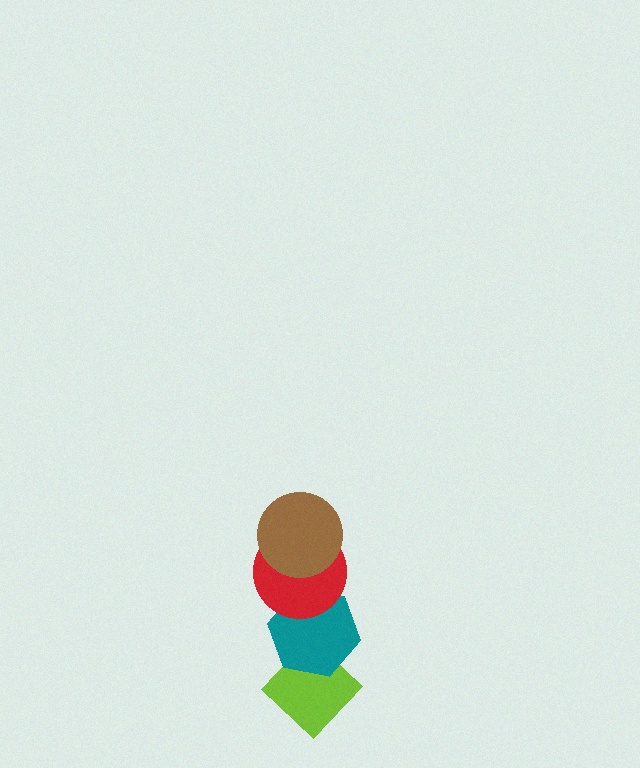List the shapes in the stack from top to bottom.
From top to bottom: the brown circle, the red circle, the teal hexagon, the lime diamond.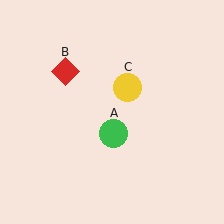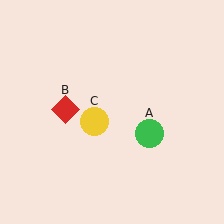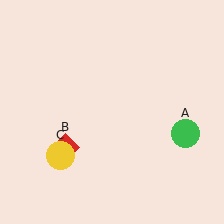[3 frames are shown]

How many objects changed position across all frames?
3 objects changed position: green circle (object A), red diamond (object B), yellow circle (object C).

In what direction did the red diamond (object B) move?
The red diamond (object B) moved down.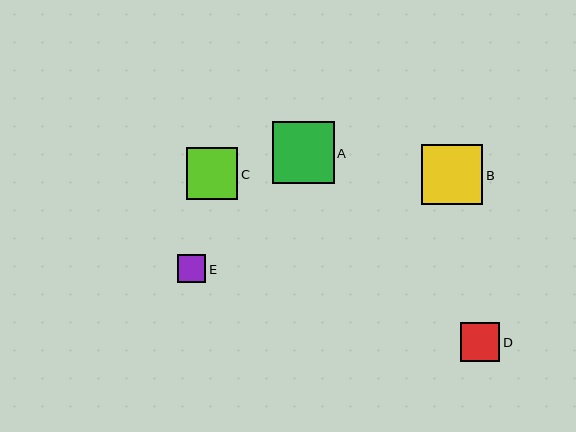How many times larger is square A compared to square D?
Square A is approximately 1.6 times the size of square D.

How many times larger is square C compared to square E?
Square C is approximately 1.8 times the size of square E.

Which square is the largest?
Square A is the largest with a size of approximately 62 pixels.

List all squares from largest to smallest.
From largest to smallest: A, B, C, D, E.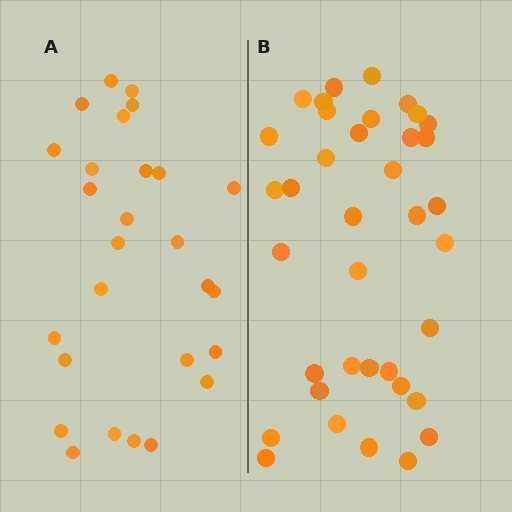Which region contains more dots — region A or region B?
Region B (the right region) has more dots.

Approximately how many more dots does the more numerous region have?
Region B has roughly 10 or so more dots than region A.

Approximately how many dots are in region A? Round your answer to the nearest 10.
About 30 dots. (The exact count is 27, which rounds to 30.)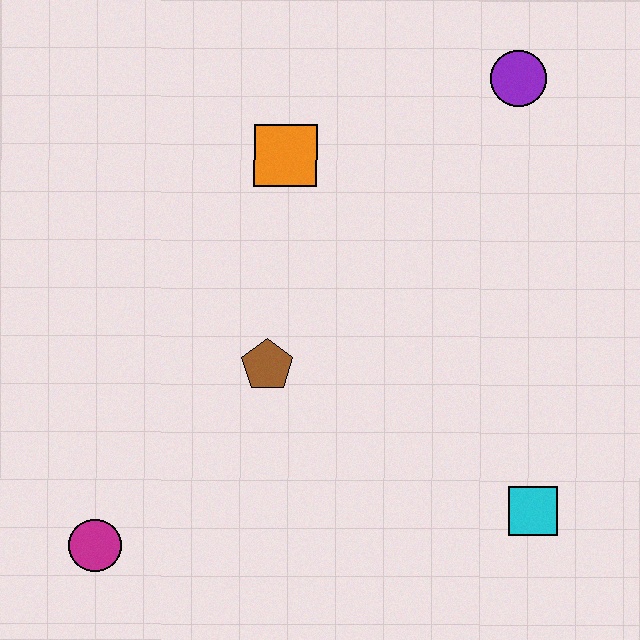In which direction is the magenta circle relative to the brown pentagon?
The magenta circle is below the brown pentagon.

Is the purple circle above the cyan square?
Yes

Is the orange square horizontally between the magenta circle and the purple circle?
Yes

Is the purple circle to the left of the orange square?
No